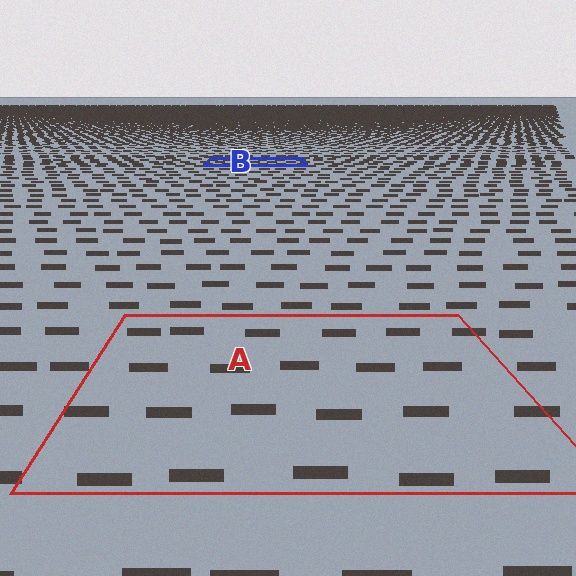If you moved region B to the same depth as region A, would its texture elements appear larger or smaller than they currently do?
They would appear larger. At a closer depth, the same texture elements are projected at a bigger on-screen size.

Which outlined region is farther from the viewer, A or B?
Region B is farther from the viewer — the texture elements inside it appear smaller and more densely packed.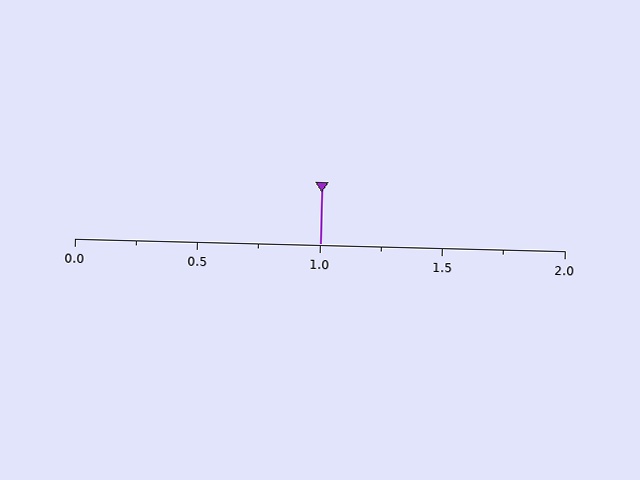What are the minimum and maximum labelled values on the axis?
The axis runs from 0.0 to 2.0.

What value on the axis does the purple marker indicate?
The marker indicates approximately 1.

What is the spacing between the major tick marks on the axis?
The major ticks are spaced 0.5 apart.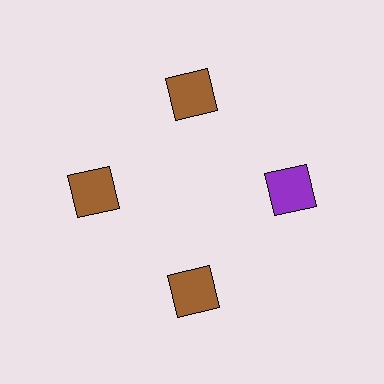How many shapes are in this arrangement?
There are 4 shapes arranged in a ring pattern.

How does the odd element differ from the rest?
It has a different color: purple instead of brown.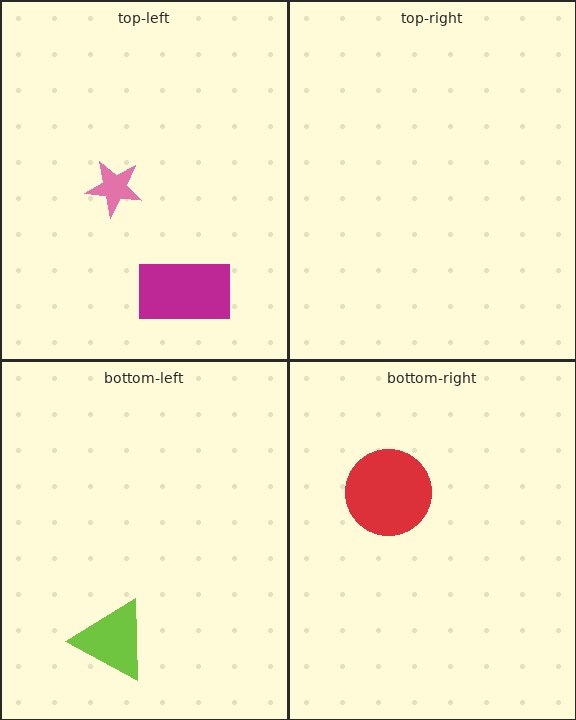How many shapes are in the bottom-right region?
1.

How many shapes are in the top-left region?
2.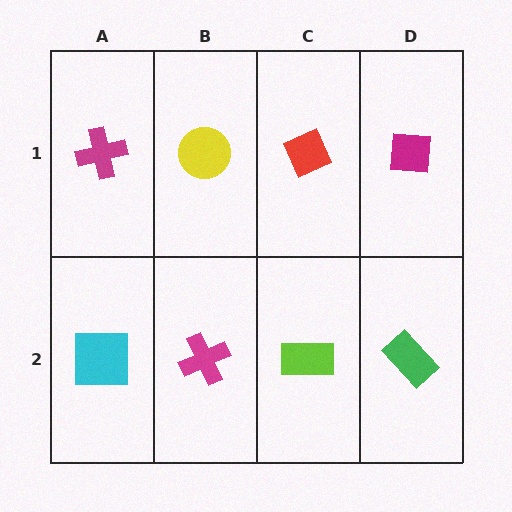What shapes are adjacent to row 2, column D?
A magenta square (row 1, column D), a lime rectangle (row 2, column C).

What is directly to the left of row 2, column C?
A magenta cross.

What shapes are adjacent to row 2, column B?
A yellow circle (row 1, column B), a cyan square (row 2, column A), a lime rectangle (row 2, column C).